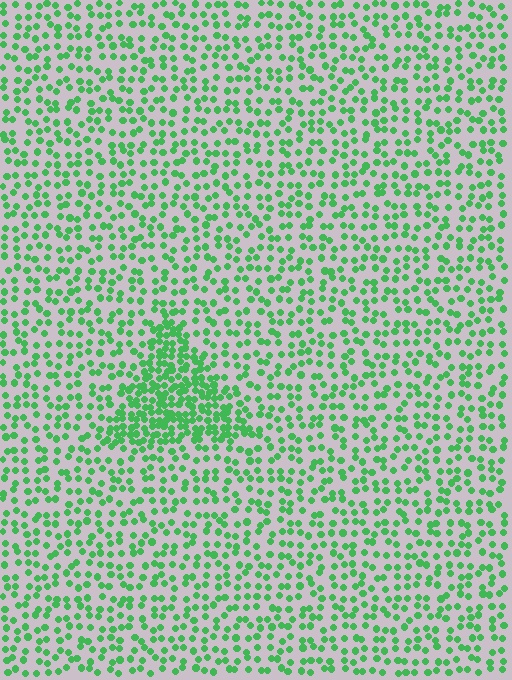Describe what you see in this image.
The image contains small green elements arranged at two different densities. A triangle-shaped region is visible where the elements are more densely packed than the surrounding area.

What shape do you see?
I see a triangle.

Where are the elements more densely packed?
The elements are more densely packed inside the triangle boundary.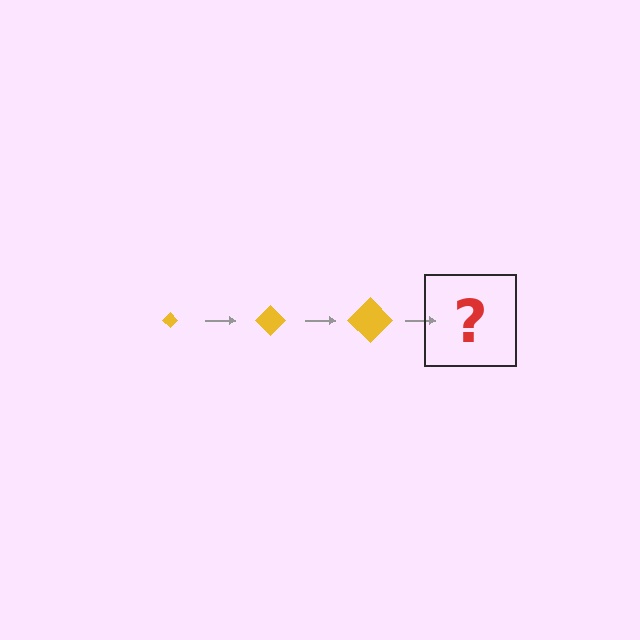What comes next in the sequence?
The next element should be a yellow diamond, larger than the previous one.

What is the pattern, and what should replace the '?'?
The pattern is that the diamond gets progressively larger each step. The '?' should be a yellow diamond, larger than the previous one.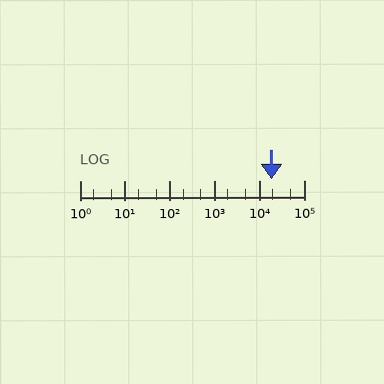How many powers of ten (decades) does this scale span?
The scale spans 5 decades, from 1 to 100000.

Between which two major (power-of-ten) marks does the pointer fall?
The pointer is between 10000 and 100000.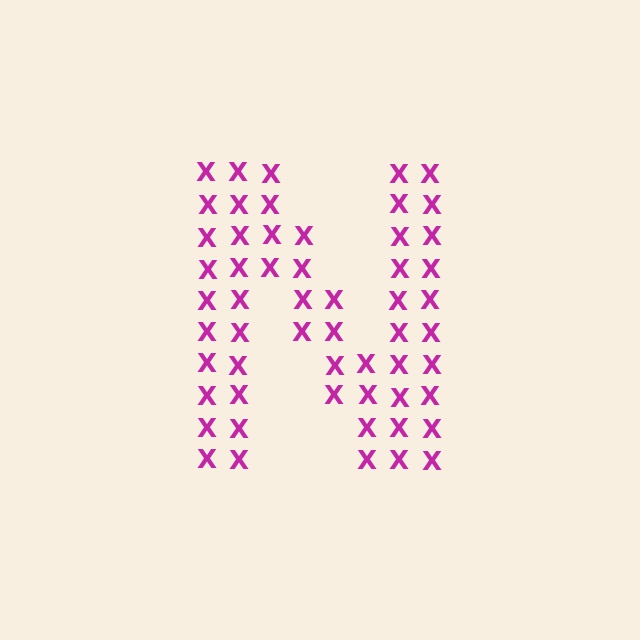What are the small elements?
The small elements are letter X's.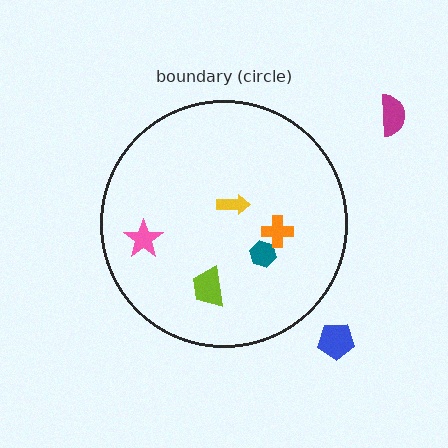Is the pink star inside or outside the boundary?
Inside.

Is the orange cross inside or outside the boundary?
Inside.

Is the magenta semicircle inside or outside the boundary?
Outside.